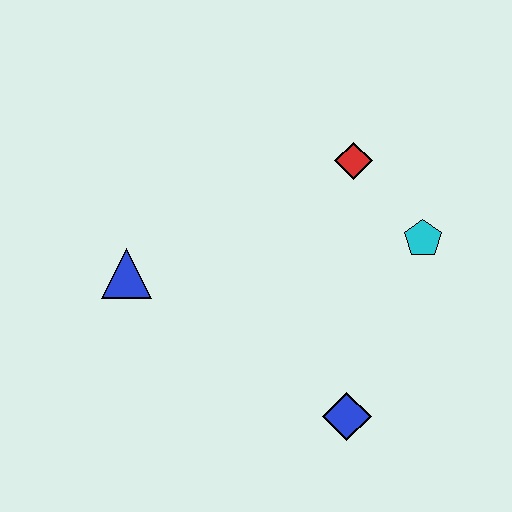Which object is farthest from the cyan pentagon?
The blue triangle is farthest from the cyan pentagon.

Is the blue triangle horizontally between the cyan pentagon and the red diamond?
No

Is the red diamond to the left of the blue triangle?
No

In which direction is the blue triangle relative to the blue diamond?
The blue triangle is to the left of the blue diamond.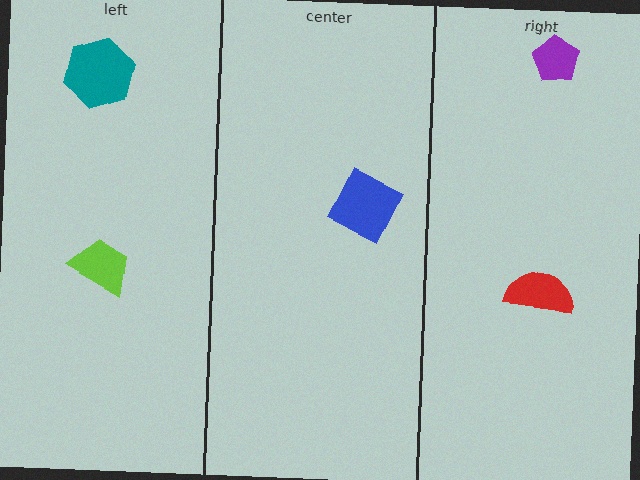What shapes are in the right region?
The red semicircle, the purple pentagon.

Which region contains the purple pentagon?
The right region.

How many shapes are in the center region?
1.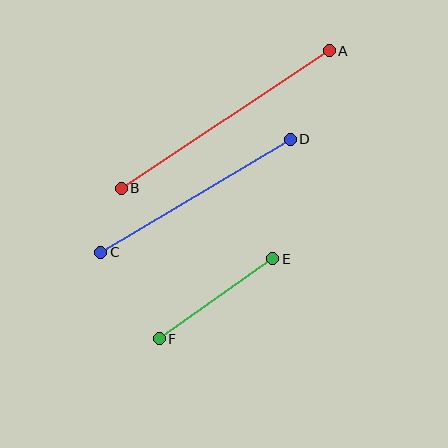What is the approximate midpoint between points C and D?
The midpoint is at approximately (196, 196) pixels.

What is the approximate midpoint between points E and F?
The midpoint is at approximately (216, 299) pixels.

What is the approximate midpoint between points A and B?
The midpoint is at approximately (225, 119) pixels.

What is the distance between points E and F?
The distance is approximately 138 pixels.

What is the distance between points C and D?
The distance is approximately 220 pixels.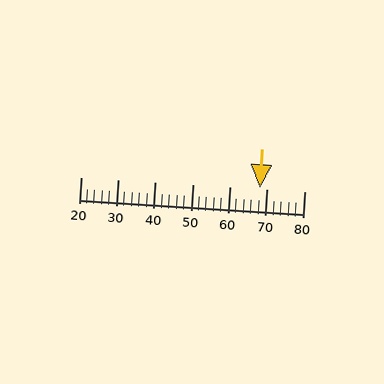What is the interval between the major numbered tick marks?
The major tick marks are spaced 10 units apart.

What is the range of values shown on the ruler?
The ruler shows values from 20 to 80.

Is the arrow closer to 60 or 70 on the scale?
The arrow is closer to 70.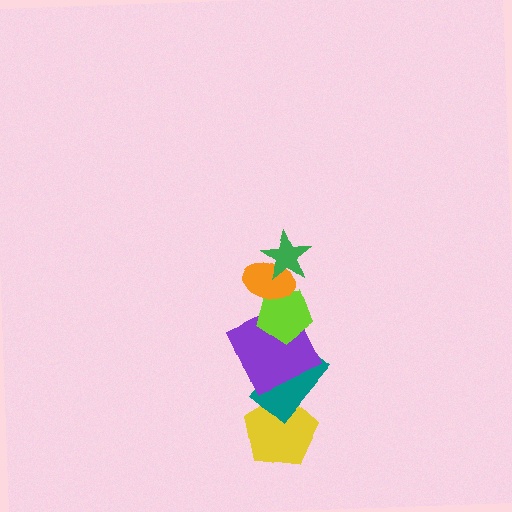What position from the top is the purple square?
The purple square is 4th from the top.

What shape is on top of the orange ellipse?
The green star is on top of the orange ellipse.